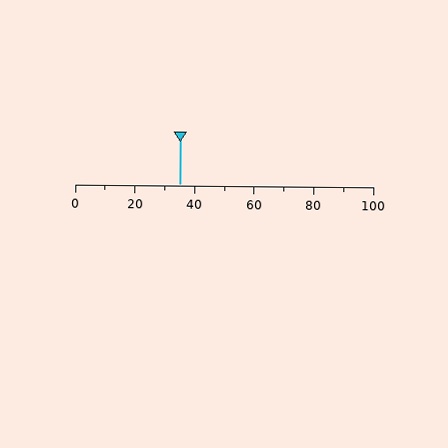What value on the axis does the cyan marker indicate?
The marker indicates approximately 35.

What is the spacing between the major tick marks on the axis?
The major ticks are spaced 20 apart.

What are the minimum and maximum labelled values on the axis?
The axis runs from 0 to 100.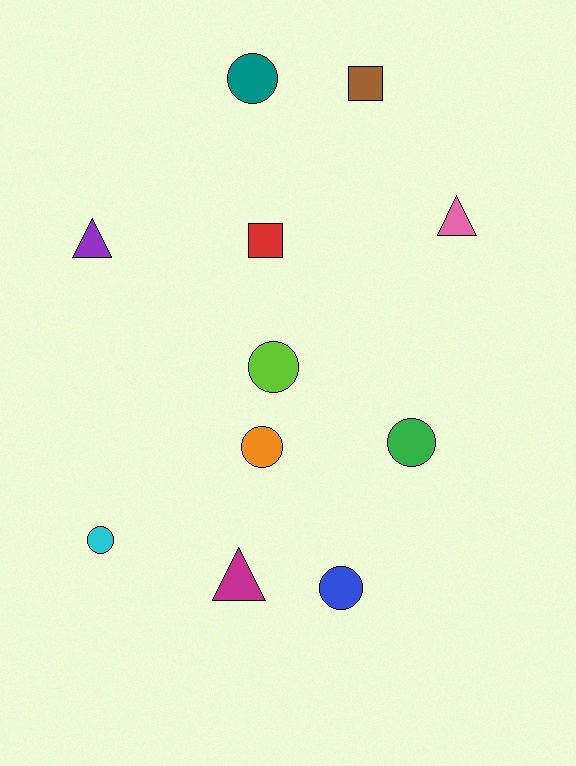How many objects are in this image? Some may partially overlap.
There are 11 objects.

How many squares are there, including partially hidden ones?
There are 2 squares.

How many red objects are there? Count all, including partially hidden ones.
There is 1 red object.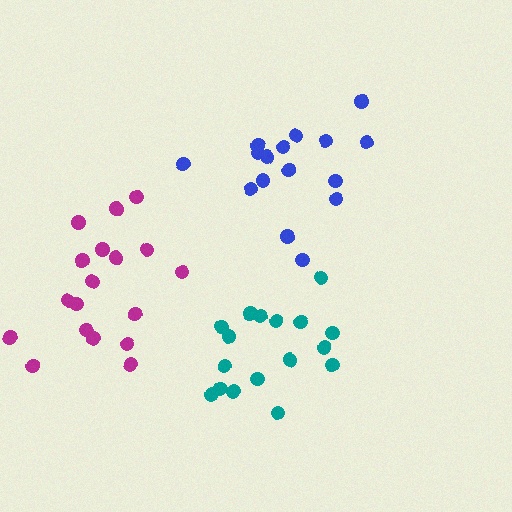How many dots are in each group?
Group 1: 16 dots, Group 2: 18 dots, Group 3: 17 dots (51 total).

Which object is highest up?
The blue cluster is topmost.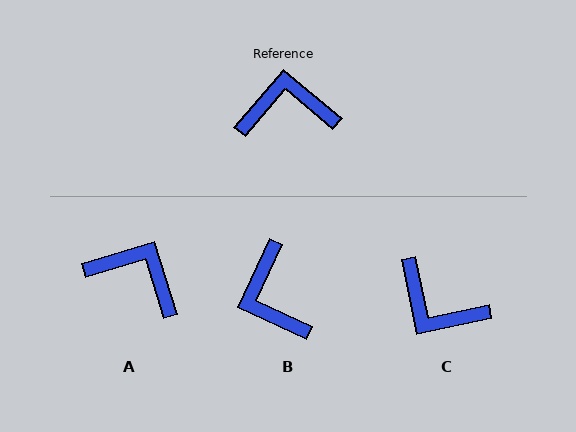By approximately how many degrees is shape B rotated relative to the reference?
Approximately 106 degrees counter-clockwise.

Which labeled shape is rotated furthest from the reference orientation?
C, about 142 degrees away.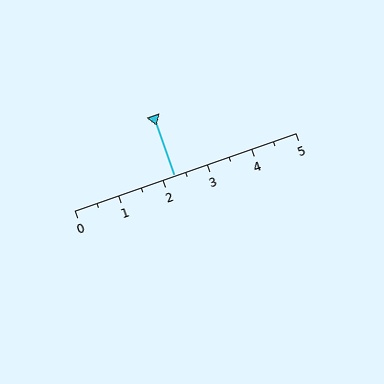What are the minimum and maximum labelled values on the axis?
The axis runs from 0 to 5.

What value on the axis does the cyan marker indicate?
The marker indicates approximately 2.2.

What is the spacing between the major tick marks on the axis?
The major ticks are spaced 1 apart.